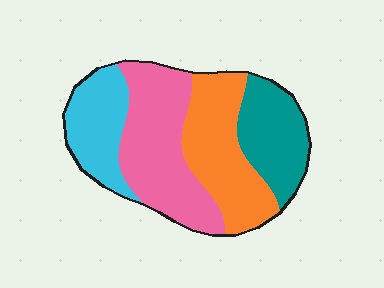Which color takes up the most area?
Pink, at roughly 35%.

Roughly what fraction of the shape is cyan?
Cyan takes up about one fifth (1/5) of the shape.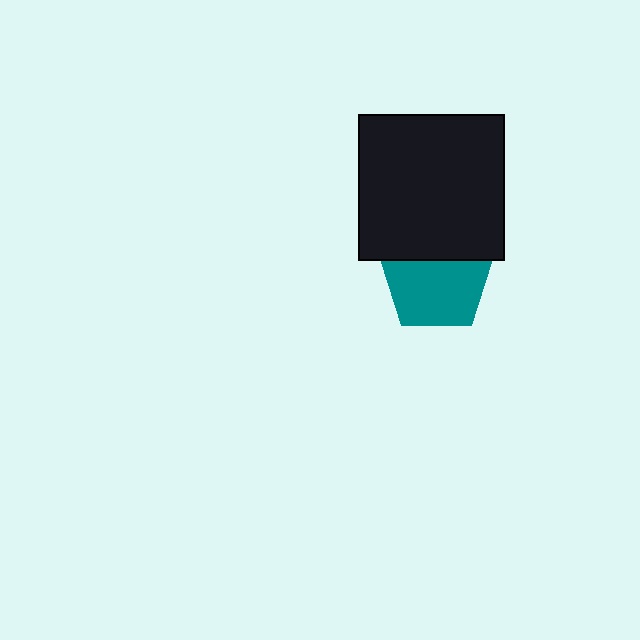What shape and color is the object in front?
The object in front is a black square.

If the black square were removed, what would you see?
You would see the complete teal pentagon.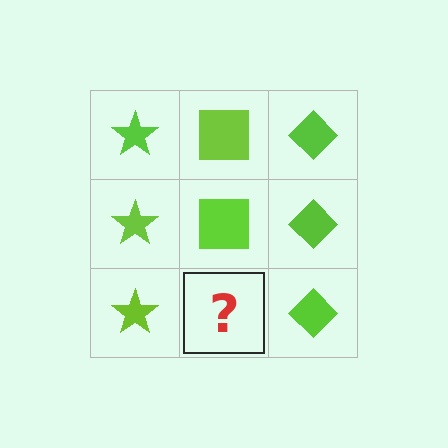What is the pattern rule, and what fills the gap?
The rule is that each column has a consistent shape. The gap should be filled with a lime square.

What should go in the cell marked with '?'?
The missing cell should contain a lime square.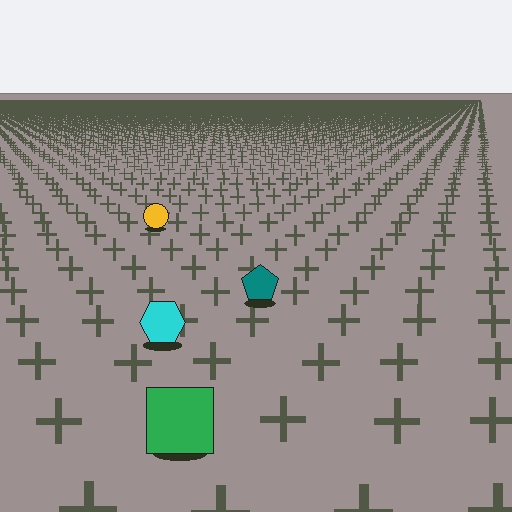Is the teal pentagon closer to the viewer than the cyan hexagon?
No. The cyan hexagon is closer — you can tell from the texture gradient: the ground texture is coarser near it.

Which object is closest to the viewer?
The green square is closest. The texture marks near it are larger and more spread out.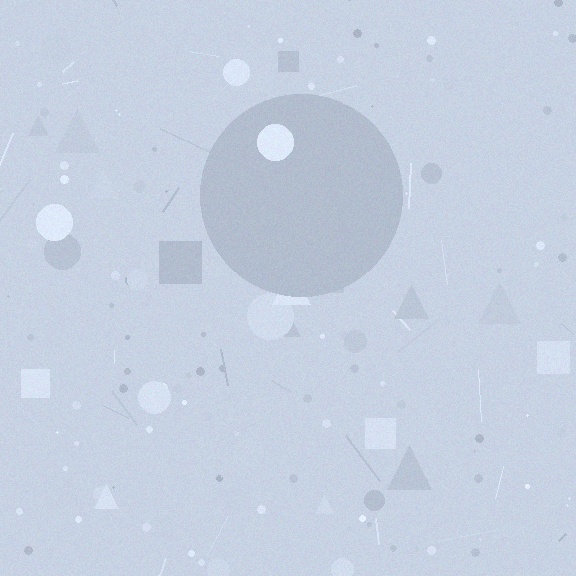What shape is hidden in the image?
A circle is hidden in the image.